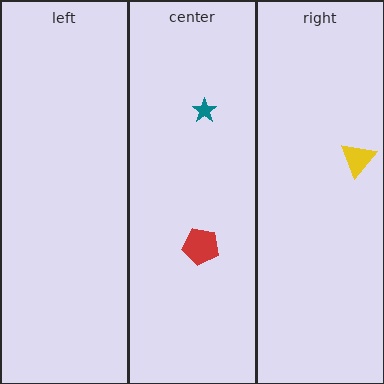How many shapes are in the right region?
1.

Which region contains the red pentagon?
The center region.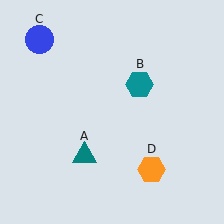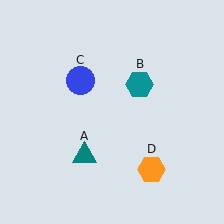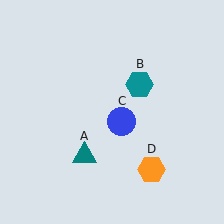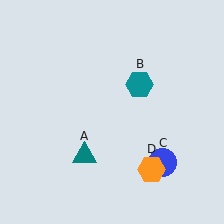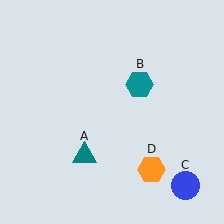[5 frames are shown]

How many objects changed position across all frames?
1 object changed position: blue circle (object C).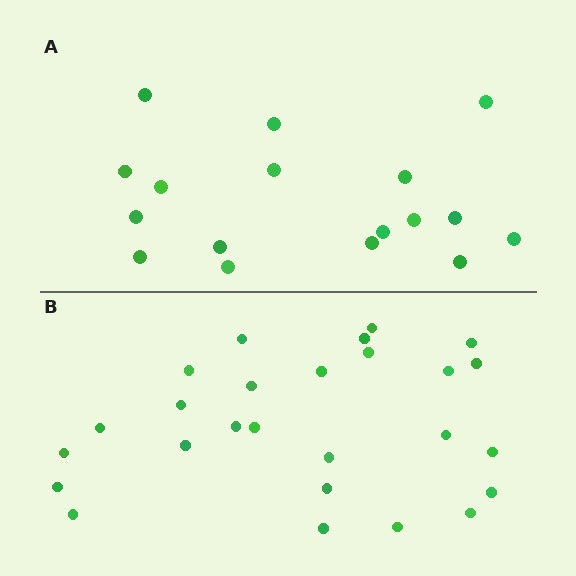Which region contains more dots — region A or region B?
Region B (the bottom region) has more dots.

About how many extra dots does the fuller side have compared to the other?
Region B has roughly 8 or so more dots than region A.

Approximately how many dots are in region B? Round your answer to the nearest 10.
About 30 dots. (The exact count is 26, which rounds to 30.)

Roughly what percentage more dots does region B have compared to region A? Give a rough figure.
About 55% more.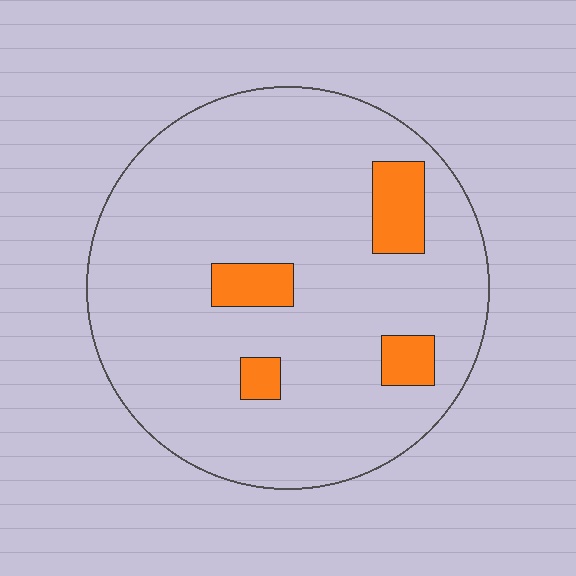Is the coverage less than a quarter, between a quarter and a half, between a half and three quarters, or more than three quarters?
Less than a quarter.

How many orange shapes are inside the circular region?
4.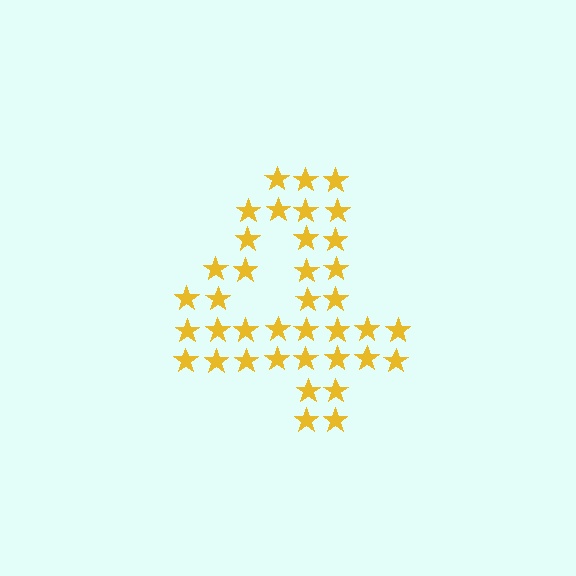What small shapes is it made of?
It is made of small stars.